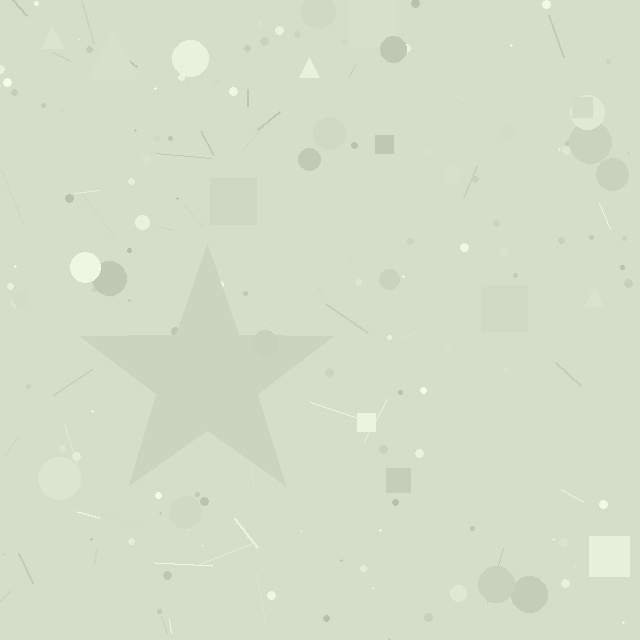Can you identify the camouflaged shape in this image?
The camouflaged shape is a star.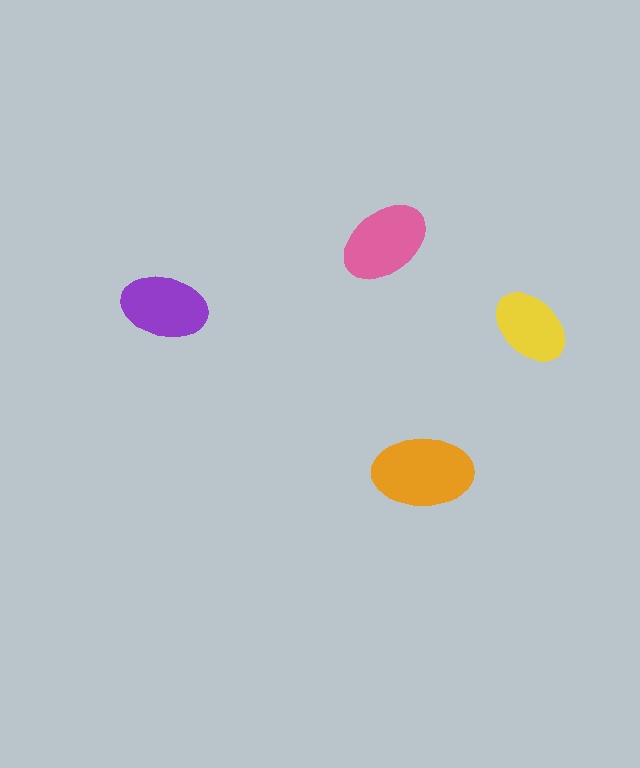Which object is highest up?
The pink ellipse is topmost.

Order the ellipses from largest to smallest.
the orange one, the pink one, the purple one, the yellow one.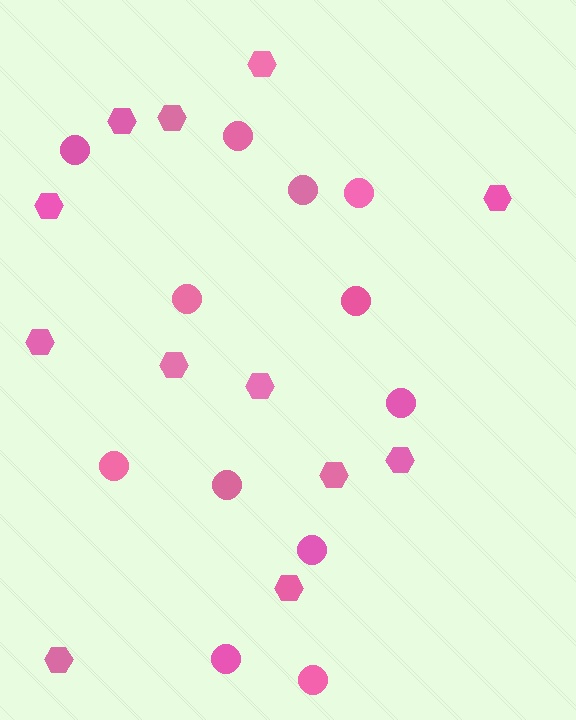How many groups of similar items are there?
There are 2 groups: one group of circles (12) and one group of hexagons (12).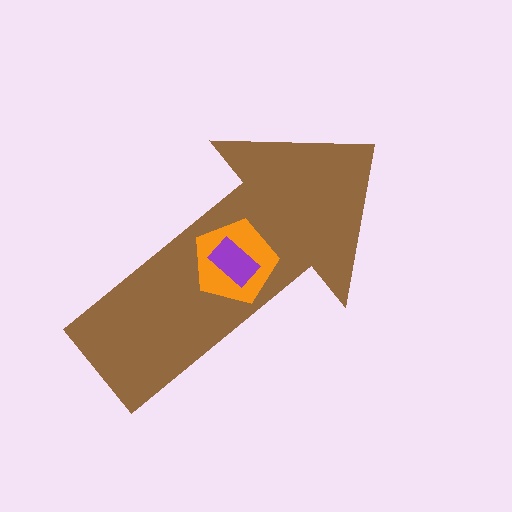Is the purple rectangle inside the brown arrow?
Yes.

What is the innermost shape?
The purple rectangle.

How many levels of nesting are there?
3.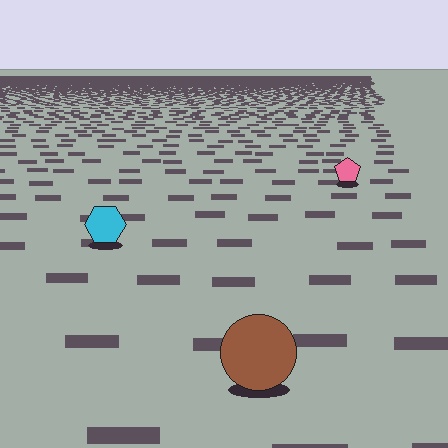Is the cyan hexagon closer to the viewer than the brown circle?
No. The brown circle is closer — you can tell from the texture gradient: the ground texture is coarser near it.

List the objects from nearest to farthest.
From nearest to farthest: the brown circle, the cyan hexagon, the pink pentagon.